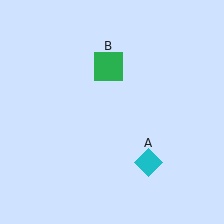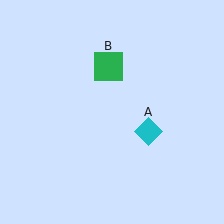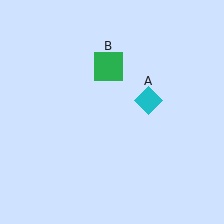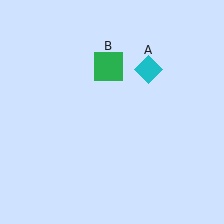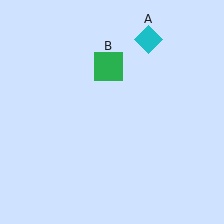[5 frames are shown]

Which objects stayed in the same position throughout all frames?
Green square (object B) remained stationary.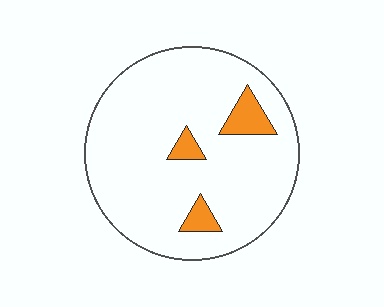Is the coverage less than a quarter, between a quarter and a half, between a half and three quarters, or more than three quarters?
Less than a quarter.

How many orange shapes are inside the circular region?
3.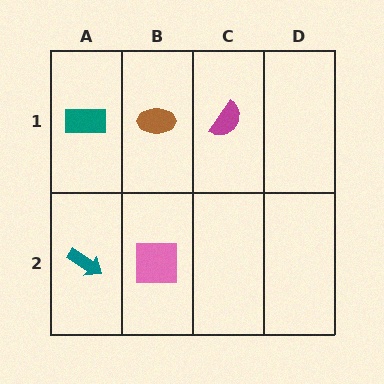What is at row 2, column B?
A pink square.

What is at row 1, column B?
A brown ellipse.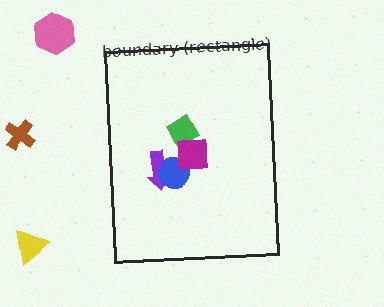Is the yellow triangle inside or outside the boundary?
Outside.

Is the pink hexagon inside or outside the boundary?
Outside.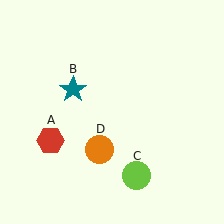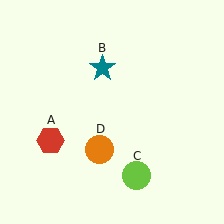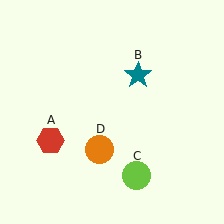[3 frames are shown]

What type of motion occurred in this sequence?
The teal star (object B) rotated clockwise around the center of the scene.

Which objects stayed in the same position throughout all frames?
Red hexagon (object A) and lime circle (object C) and orange circle (object D) remained stationary.